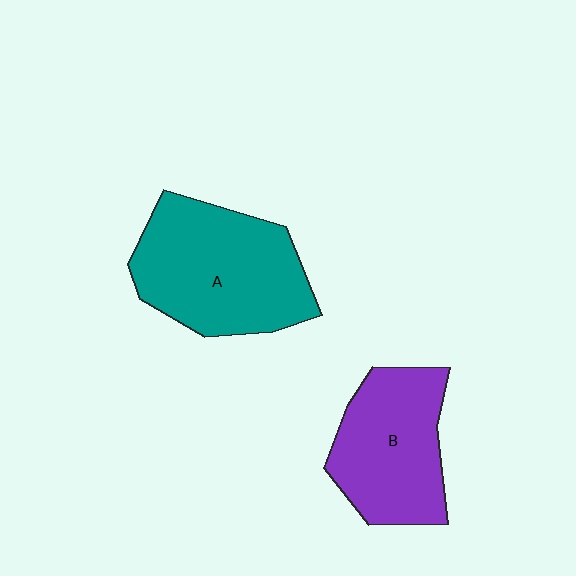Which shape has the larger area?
Shape A (teal).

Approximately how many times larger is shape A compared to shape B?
Approximately 1.3 times.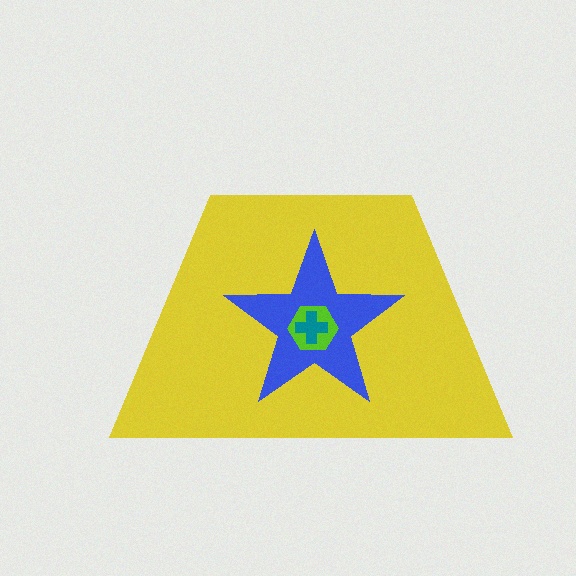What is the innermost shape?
The teal cross.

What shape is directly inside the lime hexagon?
The teal cross.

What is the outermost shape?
The yellow trapezoid.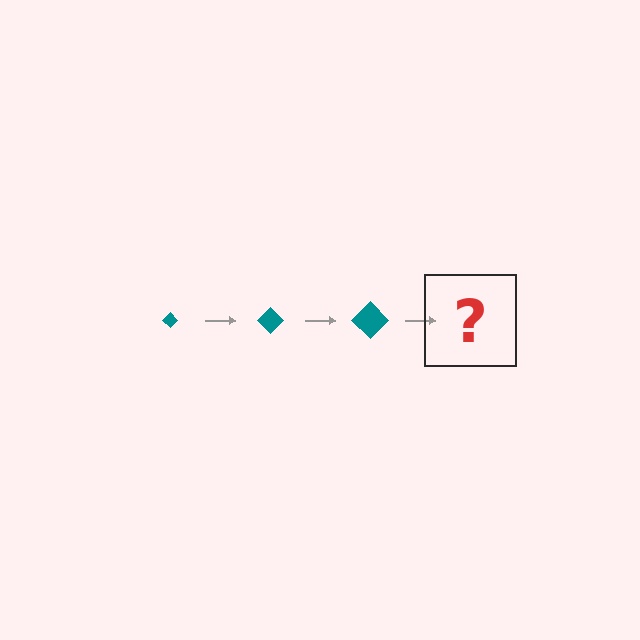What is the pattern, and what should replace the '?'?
The pattern is that the diamond gets progressively larger each step. The '?' should be a teal diamond, larger than the previous one.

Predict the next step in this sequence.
The next step is a teal diamond, larger than the previous one.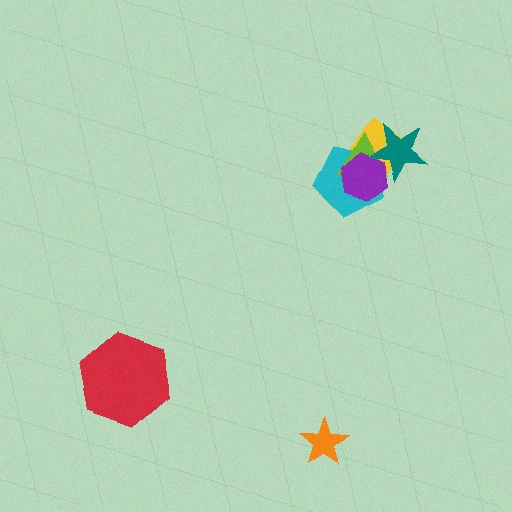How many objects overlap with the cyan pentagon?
4 objects overlap with the cyan pentagon.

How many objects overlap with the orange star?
0 objects overlap with the orange star.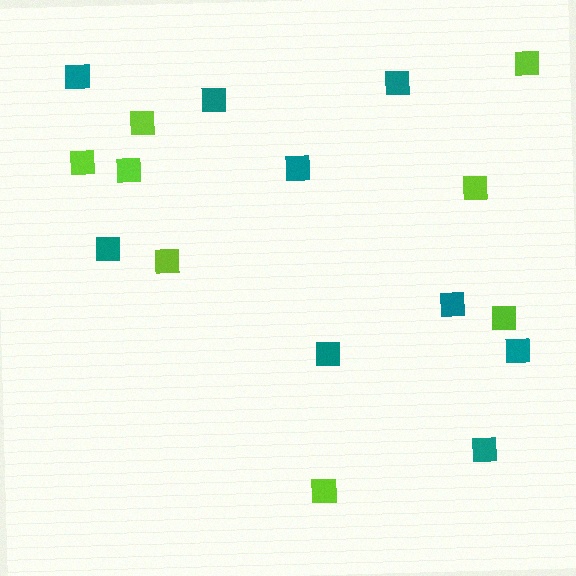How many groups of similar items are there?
There are 2 groups: one group of teal squares (9) and one group of lime squares (8).